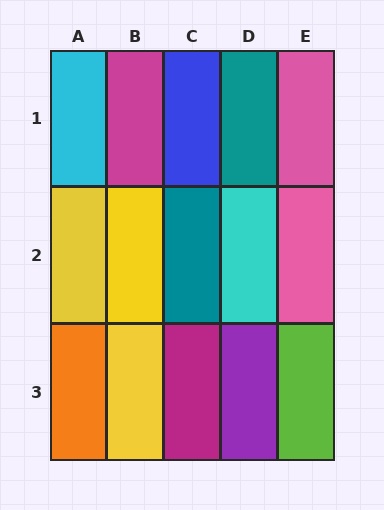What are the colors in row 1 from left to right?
Cyan, magenta, blue, teal, pink.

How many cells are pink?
2 cells are pink.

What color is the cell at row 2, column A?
Yellow.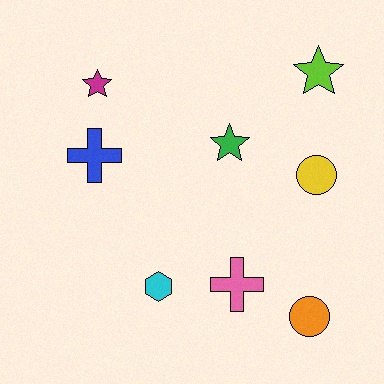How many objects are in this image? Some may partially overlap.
There are 8 objects.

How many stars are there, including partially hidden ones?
There are 3 stars.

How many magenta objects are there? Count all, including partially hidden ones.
There is 1 magenta object.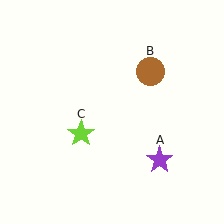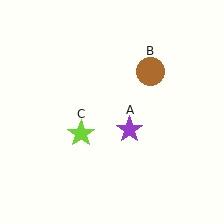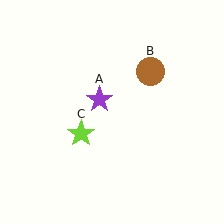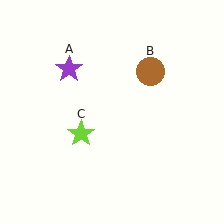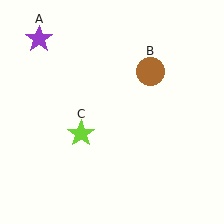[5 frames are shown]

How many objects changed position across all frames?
1 object changed position: purple star (object A).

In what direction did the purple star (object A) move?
The purple star (object A) moved up and to the left.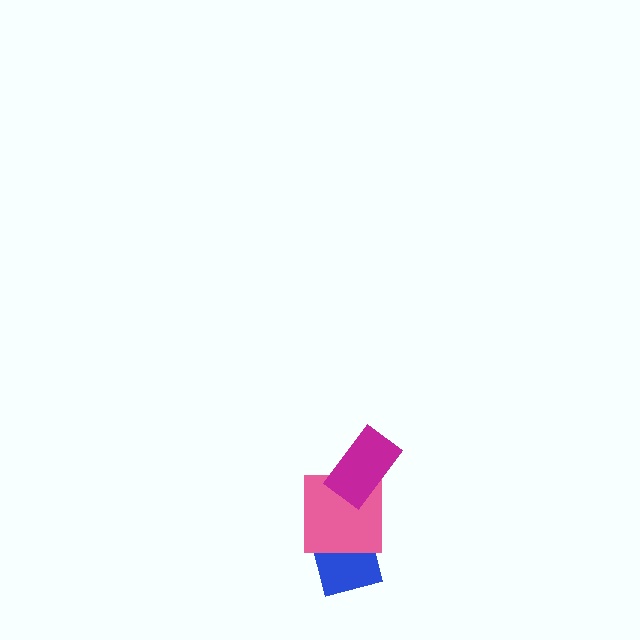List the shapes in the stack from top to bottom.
From top to bottom: the magenta rectangle, the pink square, the blue square.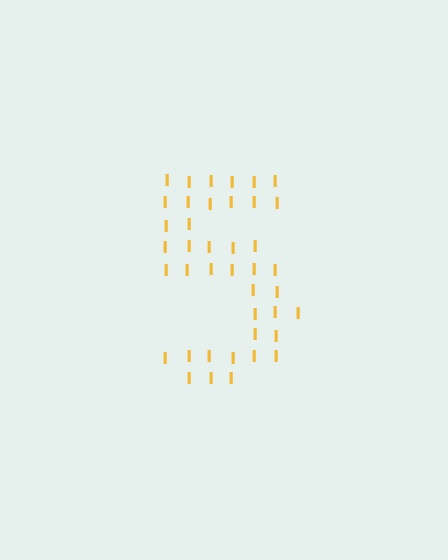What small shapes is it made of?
It is made of small letter I's.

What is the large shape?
The large shape is the digit 5.